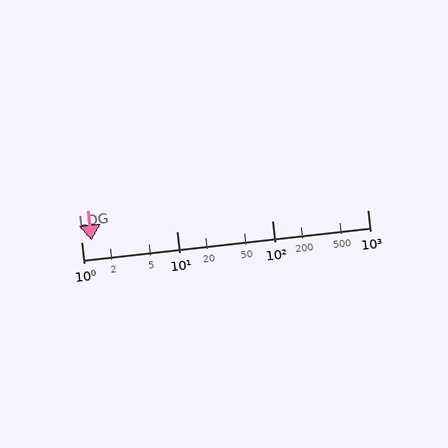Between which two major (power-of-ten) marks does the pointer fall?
The pointer is between 1 and 10.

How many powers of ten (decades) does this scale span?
The scale spans 3 decades, from 1 to 1000.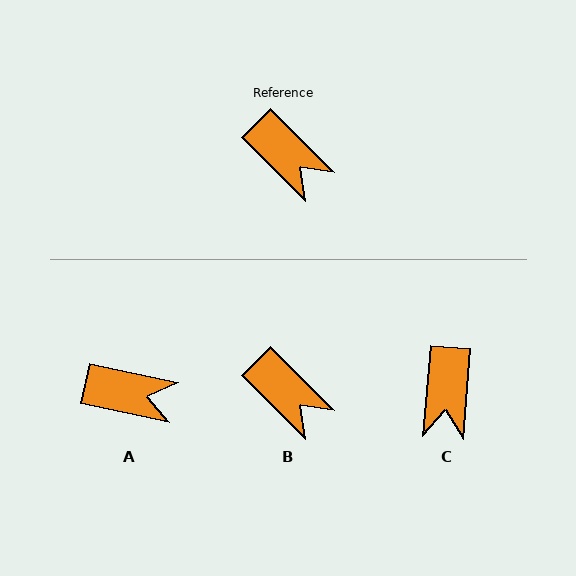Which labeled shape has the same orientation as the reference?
B.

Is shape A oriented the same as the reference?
No, it is off by about 33 degrees.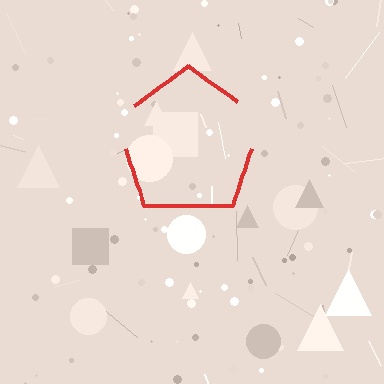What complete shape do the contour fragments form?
The contour fragments form a pentagon.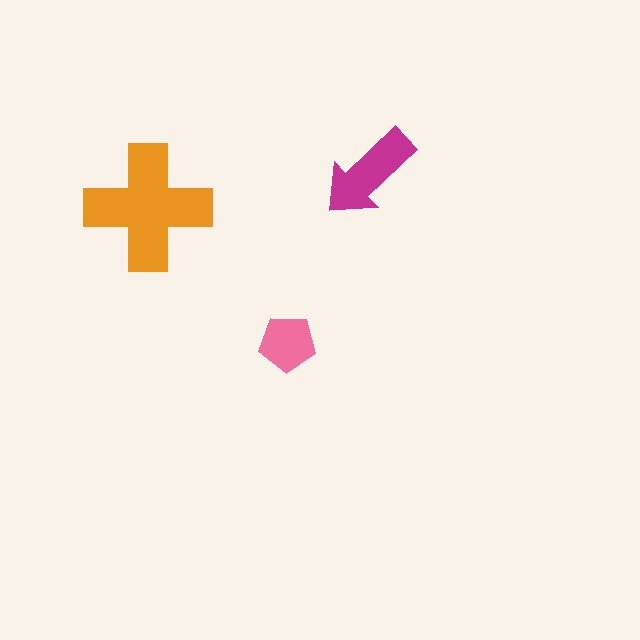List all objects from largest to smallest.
The orange cross, the magenta arrow, the pink pentagon.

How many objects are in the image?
There are 3 objects in the image.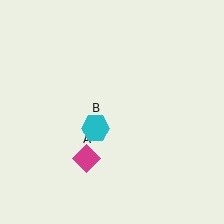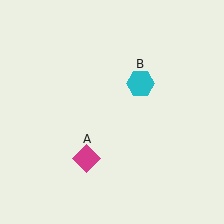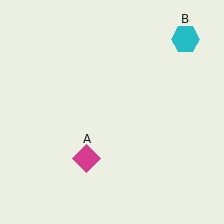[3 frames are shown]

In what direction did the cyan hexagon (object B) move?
The cyan hexagon (object B) moved up and to the right.